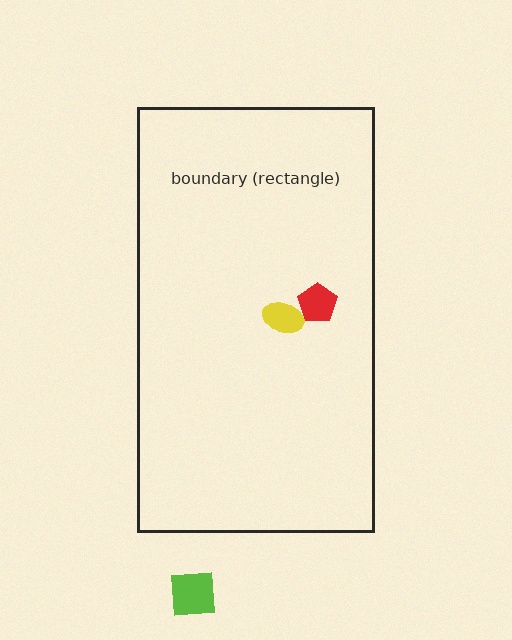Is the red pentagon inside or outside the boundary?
Inside.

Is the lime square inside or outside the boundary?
Outside.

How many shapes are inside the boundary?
2 inside, 1 outside.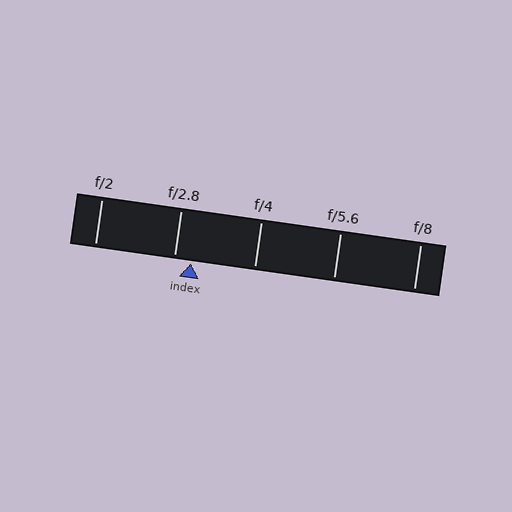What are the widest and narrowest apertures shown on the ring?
The widest aperture shown is f/2 and the narrowest is f/8.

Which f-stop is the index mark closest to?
The index mark is closest to f/2.8.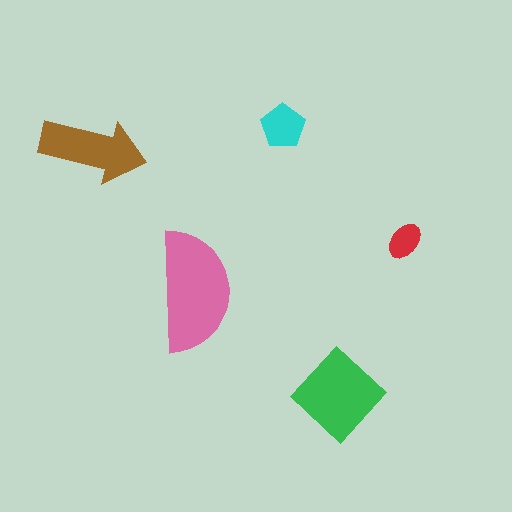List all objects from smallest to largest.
The red ellipse, the cyan pentagon, the brown arrow, the green diamond, the pink semicircle.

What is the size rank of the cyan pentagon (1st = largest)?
4th.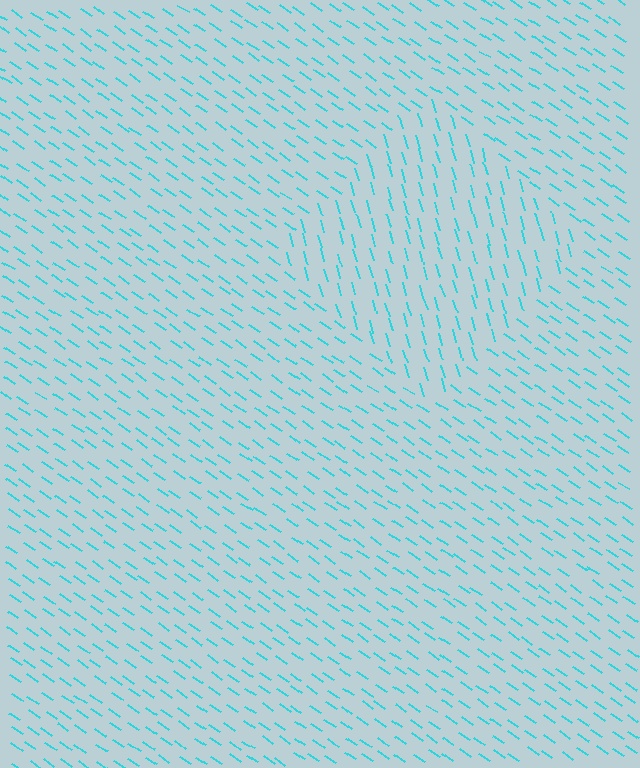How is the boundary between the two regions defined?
The boundary is defined purely by a change in line orientation (approximately 40 degrees difference). All lines are the same color and thickness.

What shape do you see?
I see a diamond.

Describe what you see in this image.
The image is filled with small cyan line segments. A diamond region in the image has lines oriented differently from the surrounding lines, creating a visible texture boundary.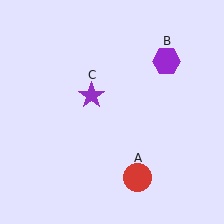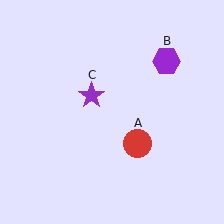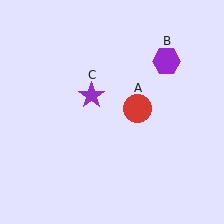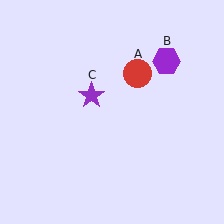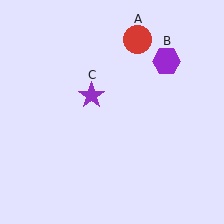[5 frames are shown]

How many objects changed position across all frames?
1 object changed position: red circle (object A).